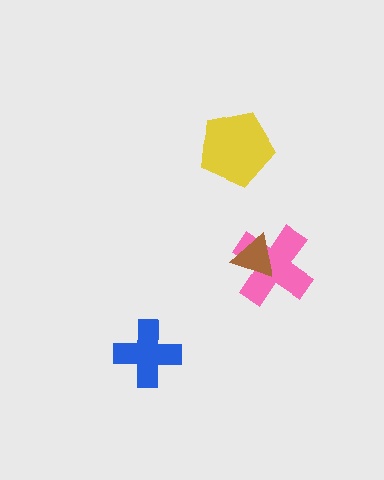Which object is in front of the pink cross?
The brown triangle is in front of the pink cross.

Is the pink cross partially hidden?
Yes, it is partially covered by another shape.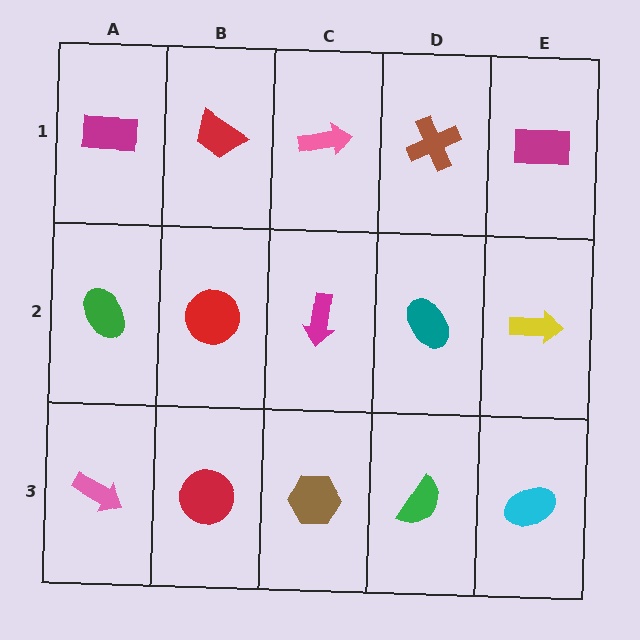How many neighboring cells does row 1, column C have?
3.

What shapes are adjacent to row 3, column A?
A green ellipse (row 2, column A), a red circle (row 3, column B).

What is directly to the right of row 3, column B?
A brown hexagon.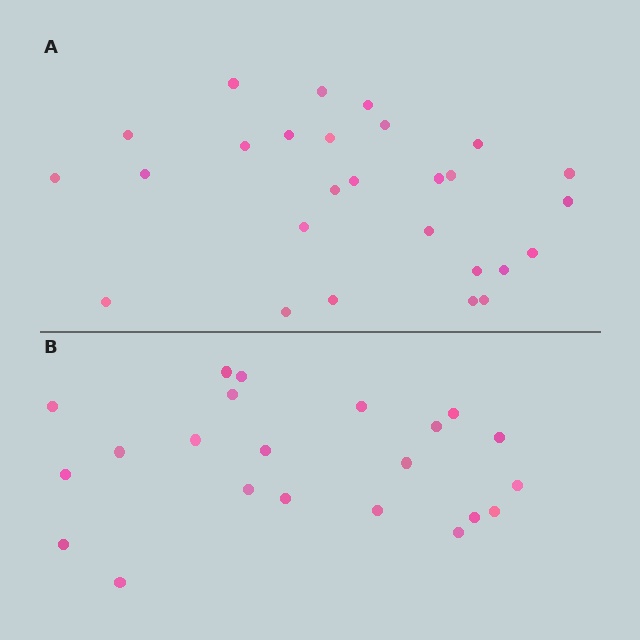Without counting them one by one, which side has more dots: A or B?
Region A (the top region) has more dots.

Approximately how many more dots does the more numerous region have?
Region A has about 5 more dots than region B.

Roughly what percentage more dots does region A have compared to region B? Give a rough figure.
About 25% more.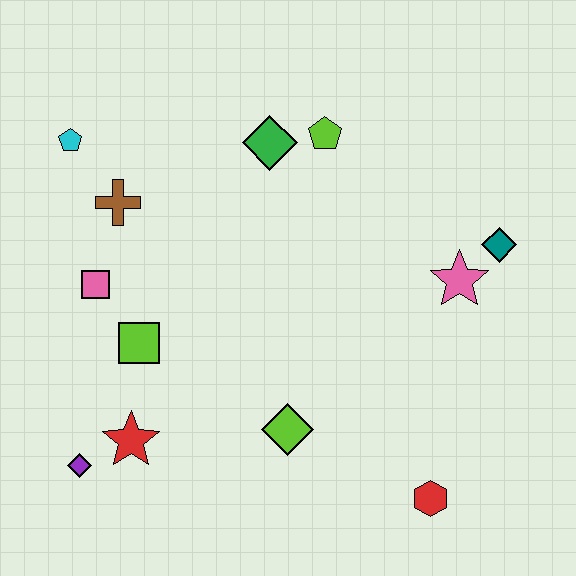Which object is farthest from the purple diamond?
The teal diamond is farthest from the purple diamond.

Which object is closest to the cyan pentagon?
The brown cross is closest to the cyan pentagon.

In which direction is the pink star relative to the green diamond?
The pink star is to the right of the green diamond.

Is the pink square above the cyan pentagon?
No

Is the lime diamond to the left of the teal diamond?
Yes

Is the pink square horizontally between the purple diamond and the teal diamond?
Yes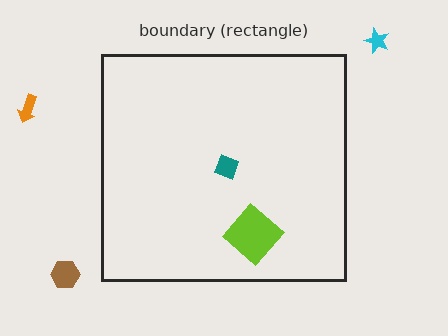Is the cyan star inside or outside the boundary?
Outside.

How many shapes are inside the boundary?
2 inside, 3 outside.